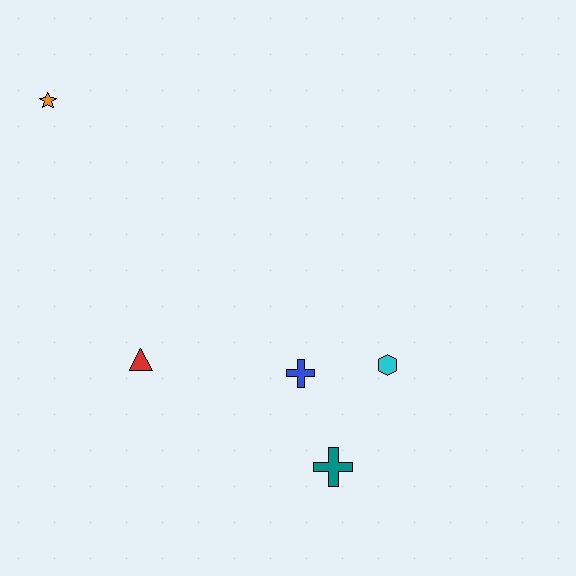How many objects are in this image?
There are 5 objects.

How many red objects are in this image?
There is 1 red object.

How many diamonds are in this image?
There are no diamonds.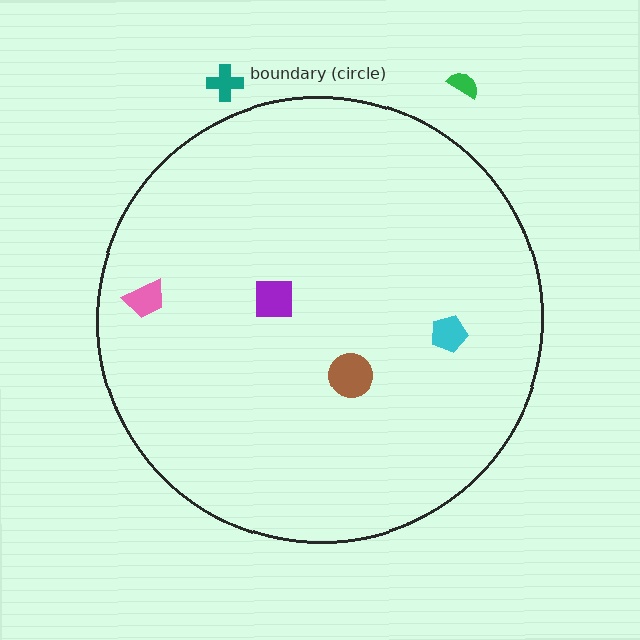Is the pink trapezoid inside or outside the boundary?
Inside.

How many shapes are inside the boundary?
4 inside, 2 outside.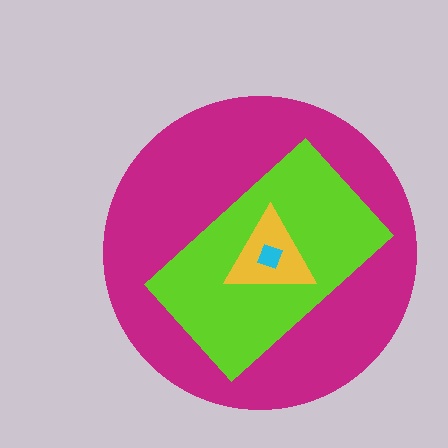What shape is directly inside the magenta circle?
The lime rectangle.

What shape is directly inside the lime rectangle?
The yellow triangle.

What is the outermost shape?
The magenta circle.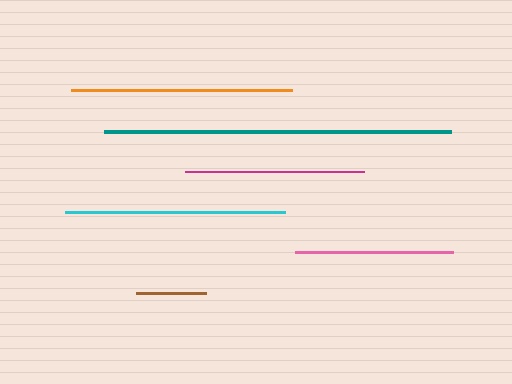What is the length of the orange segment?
The orange segment is approximately 221 pixels long.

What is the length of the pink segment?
The pink segment is approximately 158 pixels long.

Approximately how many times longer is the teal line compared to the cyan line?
The teal line is approximately 1.6 times the length of the cyan line.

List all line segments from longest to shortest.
From longest to shortest: teal, orange, cyan, magenta, pink, brown.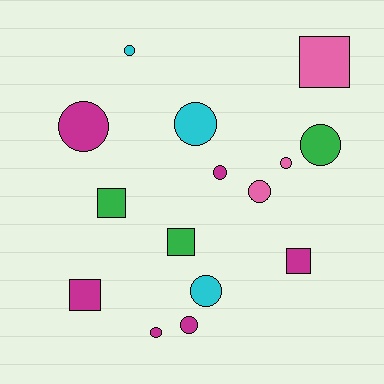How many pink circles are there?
There are 2 pink circles.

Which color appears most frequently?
Magenta, with 6 objects.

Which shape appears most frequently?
Circle, with 10 objects.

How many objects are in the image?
There are 15 objects.